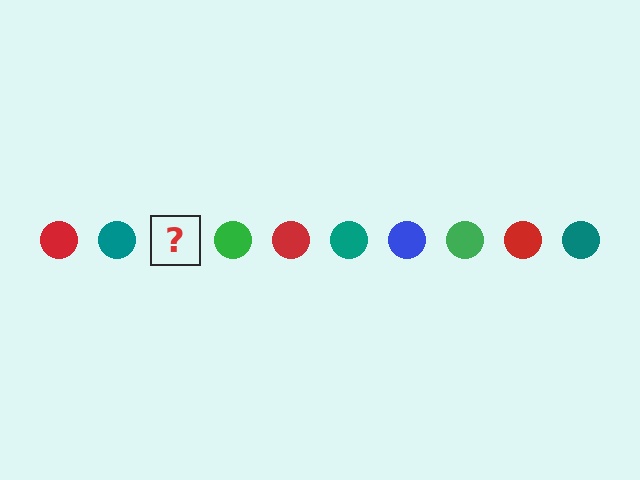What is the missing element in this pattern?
The missing element is a blue circle.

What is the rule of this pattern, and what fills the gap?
The rule is that the pattern cycles through red, teal, blue, green circles. The gap should be filled with a blue circle.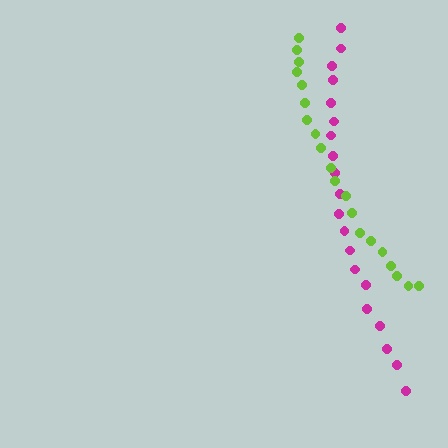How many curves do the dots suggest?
There are 2 distinct paths.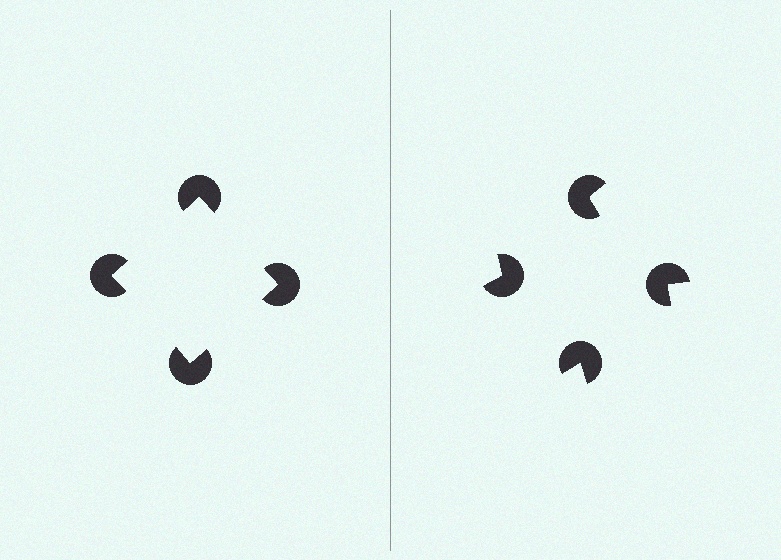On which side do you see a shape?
An illusory square appears on the left side. On the right side the wedge cuts are rotated, so no coherent shape forms.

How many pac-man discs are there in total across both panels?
8 — 4 on each side.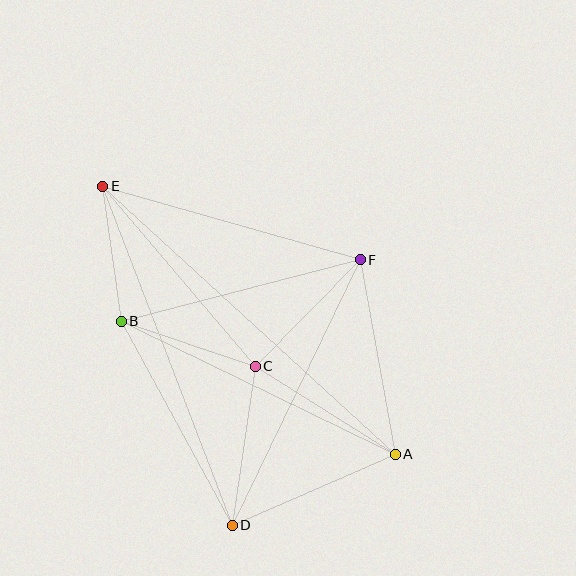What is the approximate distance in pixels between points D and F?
The distance between D and F is approximately 295 pixels.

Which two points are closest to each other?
Points B and E are closest to each other.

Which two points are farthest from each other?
Points A and E are farthest from each other.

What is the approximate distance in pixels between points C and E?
The distance between C and E is approximately 236 pixels.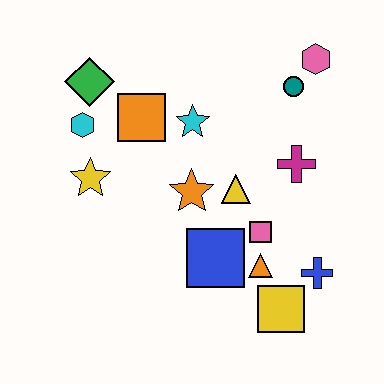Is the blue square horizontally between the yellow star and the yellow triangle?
Yes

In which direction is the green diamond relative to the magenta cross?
The green diamond is to the left of the magenta cross.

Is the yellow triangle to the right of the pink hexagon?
No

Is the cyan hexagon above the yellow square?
Yes